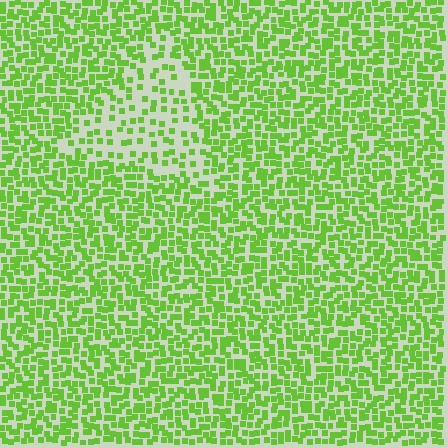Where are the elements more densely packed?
The elements are more densely packed outside the triangle boundary.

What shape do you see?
I see a triangle.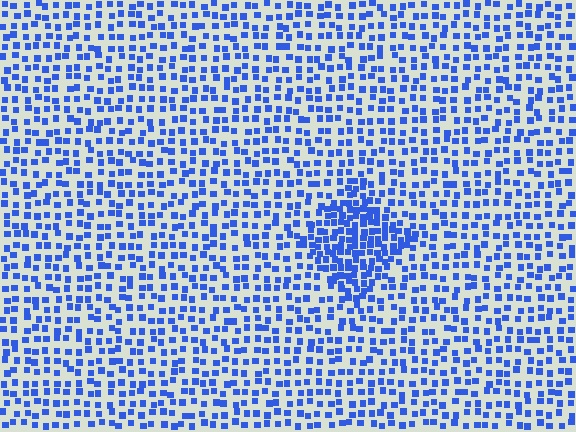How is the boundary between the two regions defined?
The boundary is defined by a change in element density (approximately 2.0x ratio). All elements are the same color, size, and shape.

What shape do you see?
I see a diamond.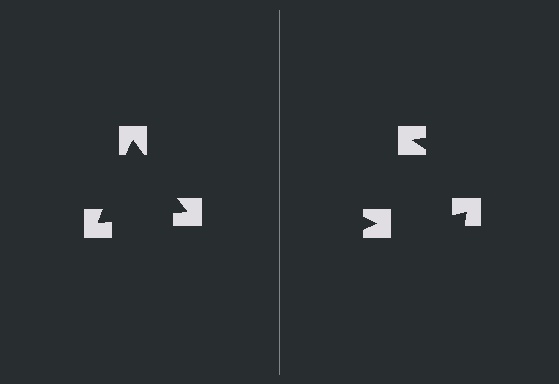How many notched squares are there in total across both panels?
6 — 3 on each side.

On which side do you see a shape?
An illusory triangle appears on the left side. On the right side the wedge cuts are rotated, so no coherent shape forms.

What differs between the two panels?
The notched squares are positioned identically on both sides; only the wedge orientations differ. On the left they align to a triangle; on the right they are misaligned.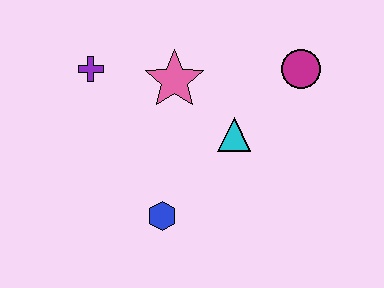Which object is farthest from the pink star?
The blue hexagon is farthest from the pink star.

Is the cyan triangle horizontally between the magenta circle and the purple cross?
Yes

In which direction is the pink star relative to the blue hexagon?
The pink star is above the blue hexagon.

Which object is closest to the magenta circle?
The cyan triangle is closest to the magenta circle.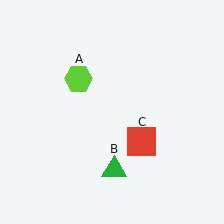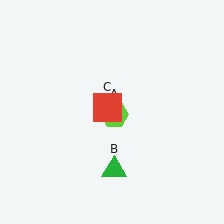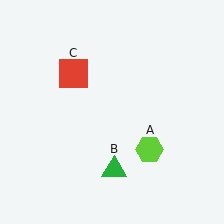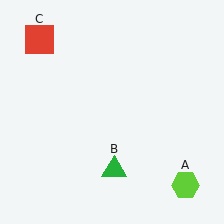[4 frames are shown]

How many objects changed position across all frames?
2 objects changed position: lime hexagon (object A), red square (object C).